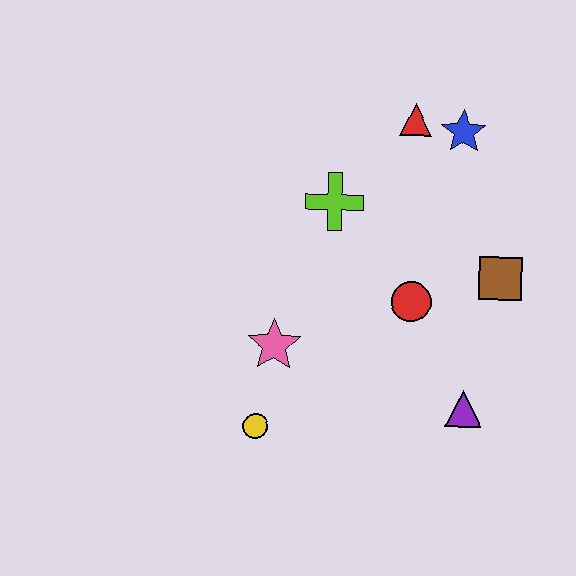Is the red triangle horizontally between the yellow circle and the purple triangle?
Yes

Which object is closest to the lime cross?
The red triangle is closest to the lime cross.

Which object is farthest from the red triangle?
The yellow circle is farthest from the red triangle.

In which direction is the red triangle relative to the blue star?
The red triangle is to the left of the blue star.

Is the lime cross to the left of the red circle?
Yes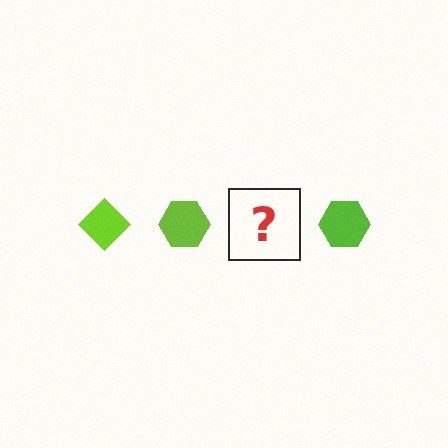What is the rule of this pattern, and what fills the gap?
The rule is that the pattern cycles through diamond, hexagon shapes in lime. The gap should be filled with a lime diamond.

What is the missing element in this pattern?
The missing element is a lime diamond.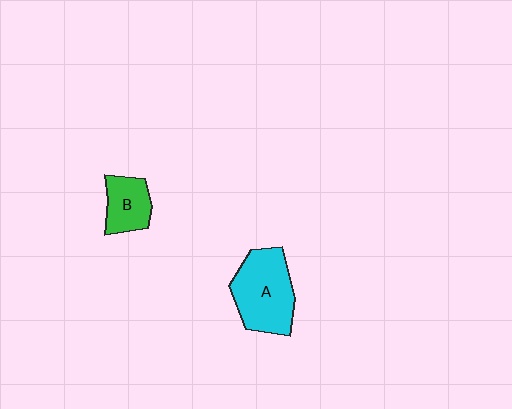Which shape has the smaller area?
Shape B (green).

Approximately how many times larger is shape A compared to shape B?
Approximately 1.9 times.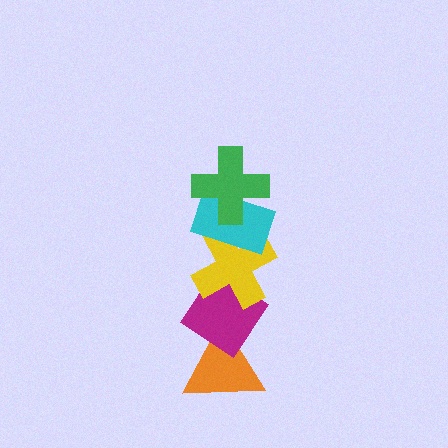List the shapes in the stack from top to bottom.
From top to bottom: the green cross, the cyan rectangle, the yellow cross, the magenta diamond, the orange triangle.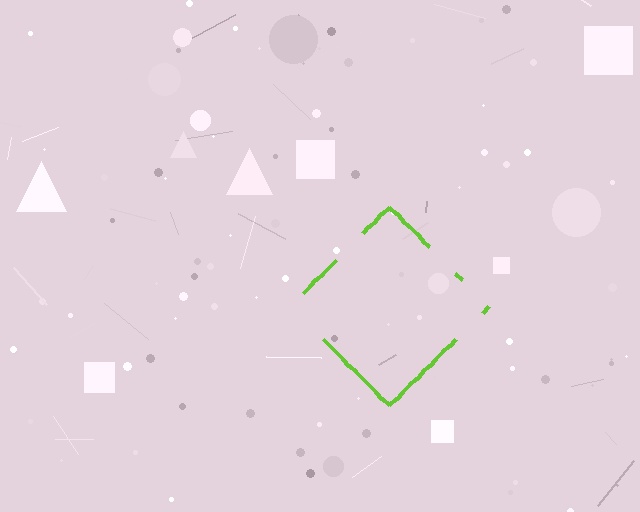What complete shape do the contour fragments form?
The contour fragments form a diamond.